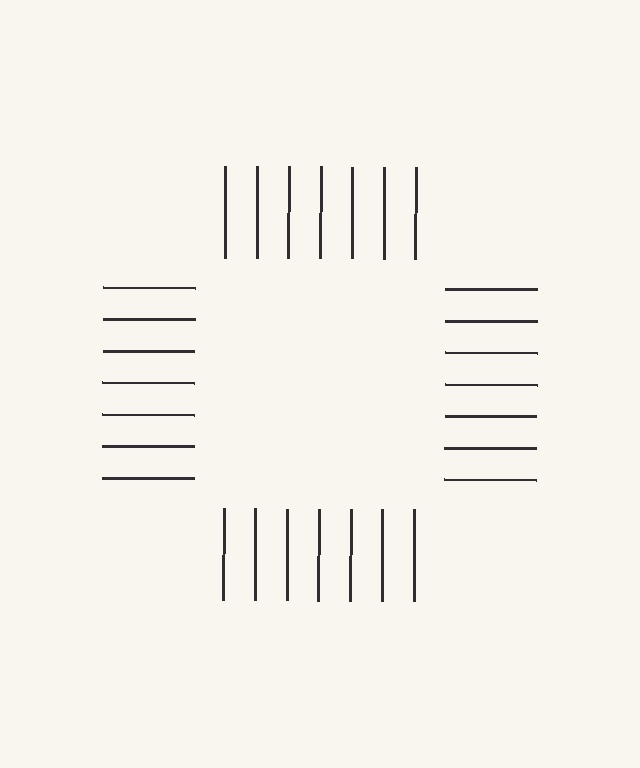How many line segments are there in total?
28 — 7 along each of the 4 edges.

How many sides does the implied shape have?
4 sides — the line-ends trace a square.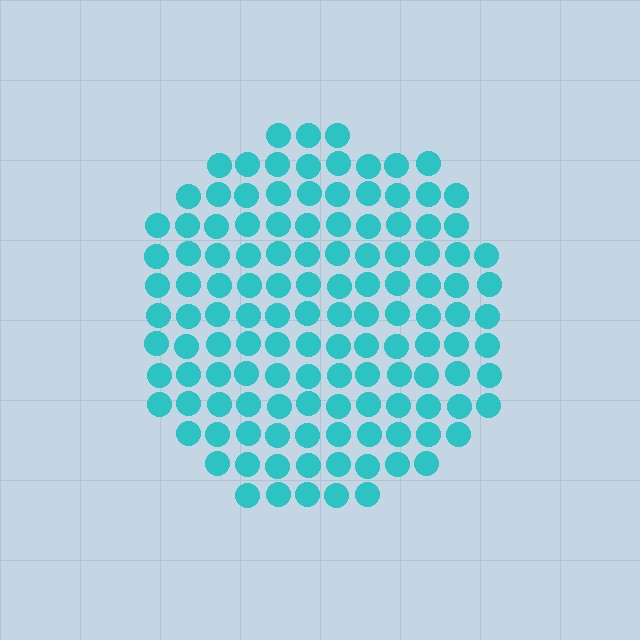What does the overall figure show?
The overall figure shows a circle.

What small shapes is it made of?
It is made of small circles.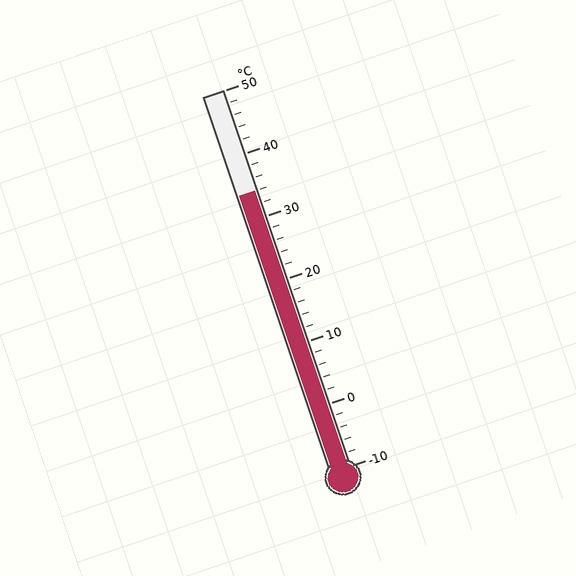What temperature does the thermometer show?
The thermometer shows approximately 34°C.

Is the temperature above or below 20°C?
The temperature is above 20°C.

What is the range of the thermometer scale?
The thermometer scale ranges from -10°C to 50°C.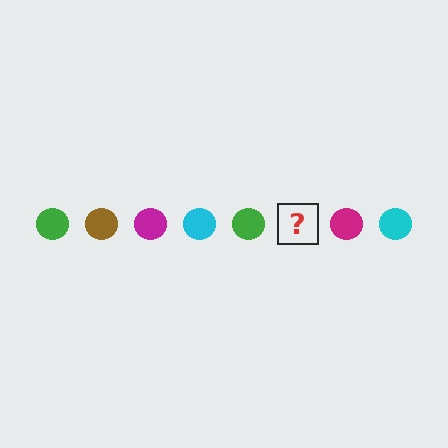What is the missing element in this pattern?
The missing element is a brown circle.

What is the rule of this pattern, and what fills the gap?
The rule is that the pattern cycles through green, brown, magenta, cyan circles. The gap should be filled with a brown circle.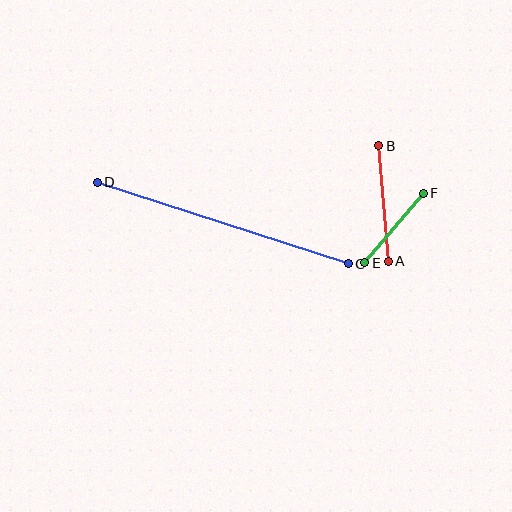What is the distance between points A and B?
The distance is approximately 116 pixels.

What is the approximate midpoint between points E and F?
The midpoint is at approximately (394, 228) pixels.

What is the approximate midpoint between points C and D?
The midpoint is at approximately (223, 223) pixels.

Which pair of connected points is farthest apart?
Points C and D are farthest apart.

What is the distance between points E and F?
The distance is approximately 91 pixels.